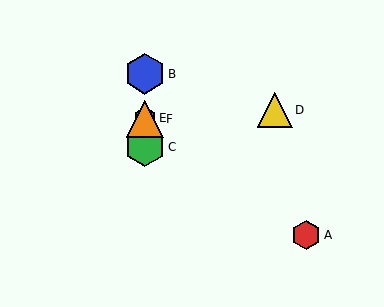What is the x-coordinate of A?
Object A is at x≈306.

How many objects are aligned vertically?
4 objects (B, C, E, F) are aligned vertically.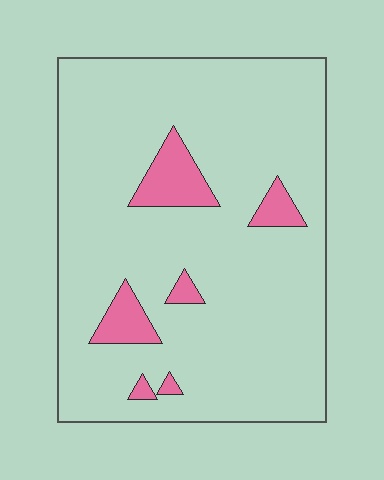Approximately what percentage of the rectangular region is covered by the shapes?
Approximately 10%.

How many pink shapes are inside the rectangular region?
6.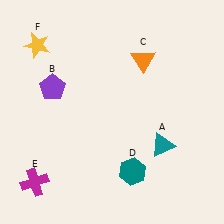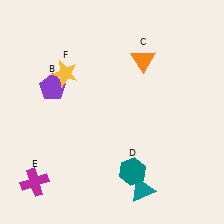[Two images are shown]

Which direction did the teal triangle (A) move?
The teal triangle (A) moved down.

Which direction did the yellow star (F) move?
The yellow star (F) moved down.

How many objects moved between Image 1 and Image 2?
2 objects moved between the two images.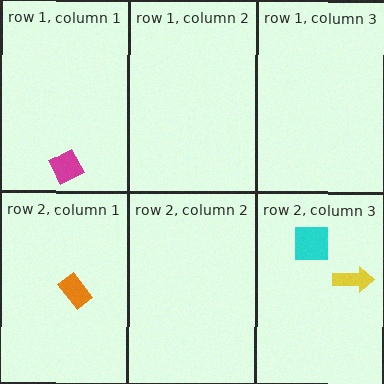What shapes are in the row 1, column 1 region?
The magenta diamond.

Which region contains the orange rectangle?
The row 2, column 1 region.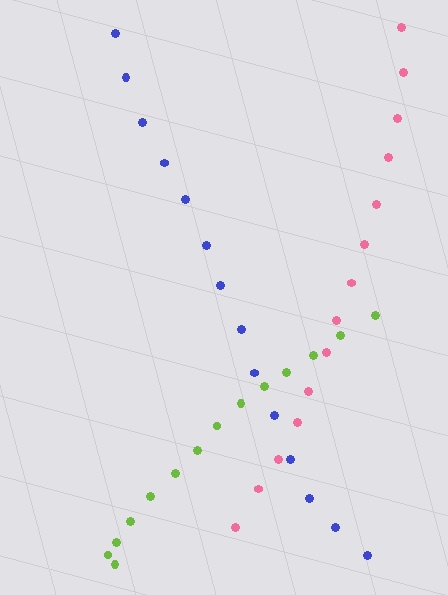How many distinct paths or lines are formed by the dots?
There are 3 distinct paths.